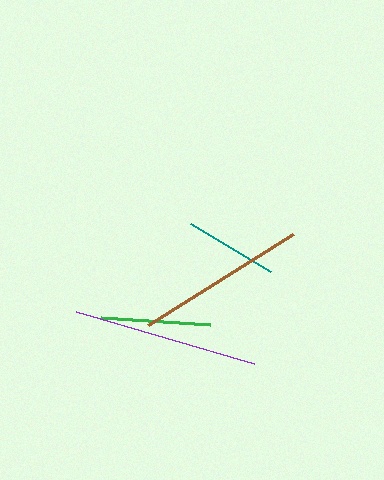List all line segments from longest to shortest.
From longest to shortest: purple, brown, green, teal.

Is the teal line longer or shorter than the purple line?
The purple line is longer than the teal line.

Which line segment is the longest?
The purple line is the longest at approximately 185 pixels.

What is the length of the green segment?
The green segment is approximately 109 pixels long.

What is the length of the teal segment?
The teal segment is approximately 93 pixels long.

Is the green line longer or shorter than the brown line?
The brown line is longer than the green line.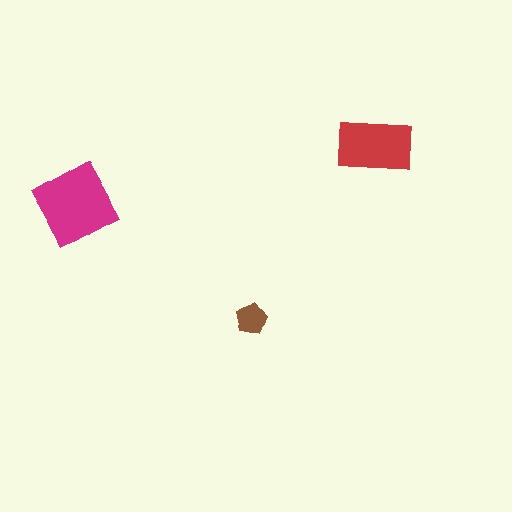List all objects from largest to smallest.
The magenta diamond, the red rectangle, the brown pentagon.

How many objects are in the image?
There are 3 objects in the image.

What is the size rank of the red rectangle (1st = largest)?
2nd.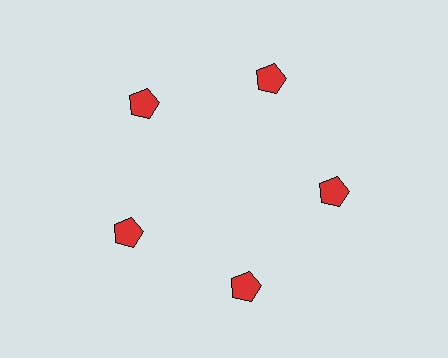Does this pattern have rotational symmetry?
Yes, this pattern has 5-fold rotational symmetry. It looks the same after rotating 72 degrees around the center.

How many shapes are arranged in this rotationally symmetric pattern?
There are 5 shapes, arranged in 5 groups of 1.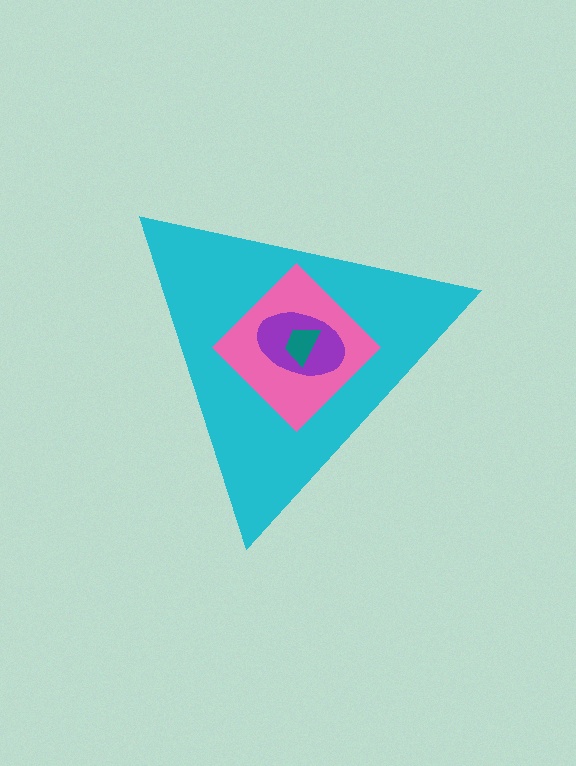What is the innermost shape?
The teal trapezoid.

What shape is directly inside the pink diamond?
The purple ellipse.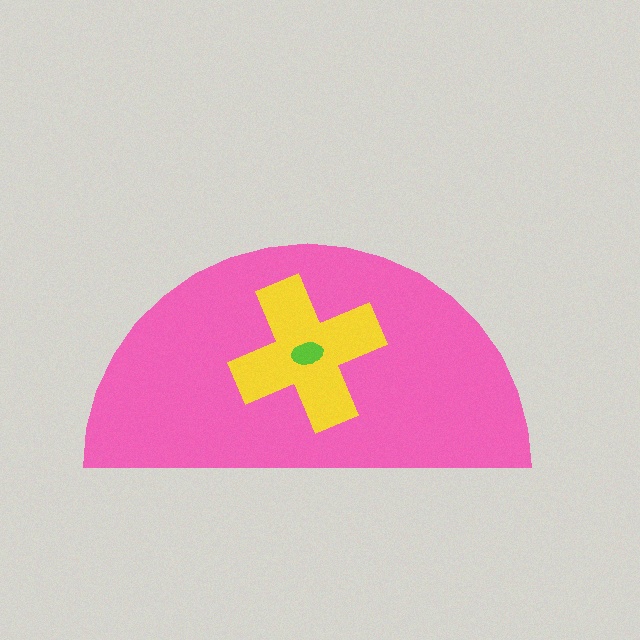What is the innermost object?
The lime ellipse.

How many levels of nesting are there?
3.